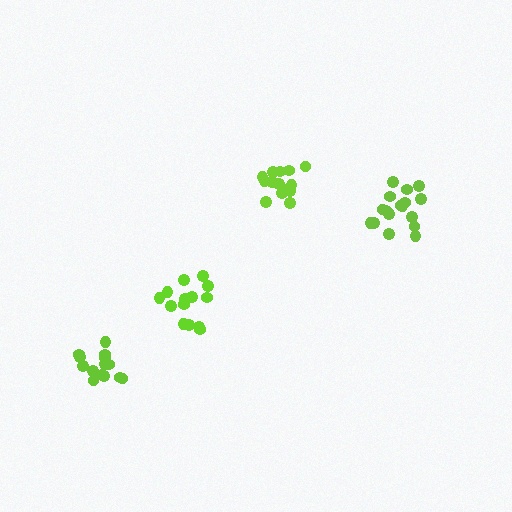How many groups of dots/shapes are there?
There are 4 groups.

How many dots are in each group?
Group 1: 15 dots, Group 2: 14 dots, Group 3: 14 dots, Group 4: 17 dots (60 total).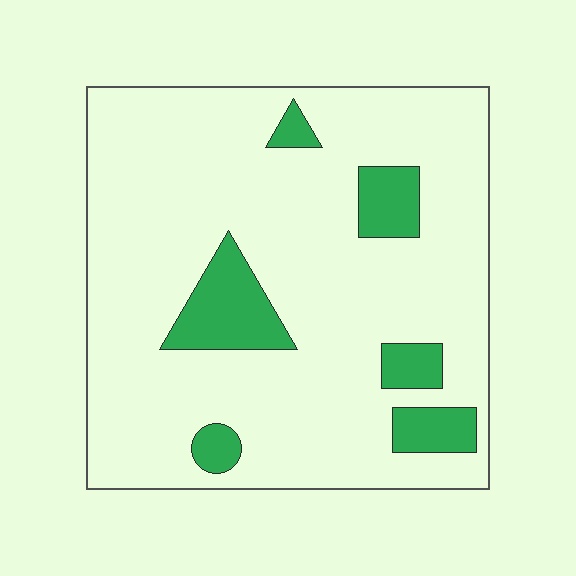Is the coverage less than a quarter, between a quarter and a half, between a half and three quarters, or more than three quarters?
Less than a quarter.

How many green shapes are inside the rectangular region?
6.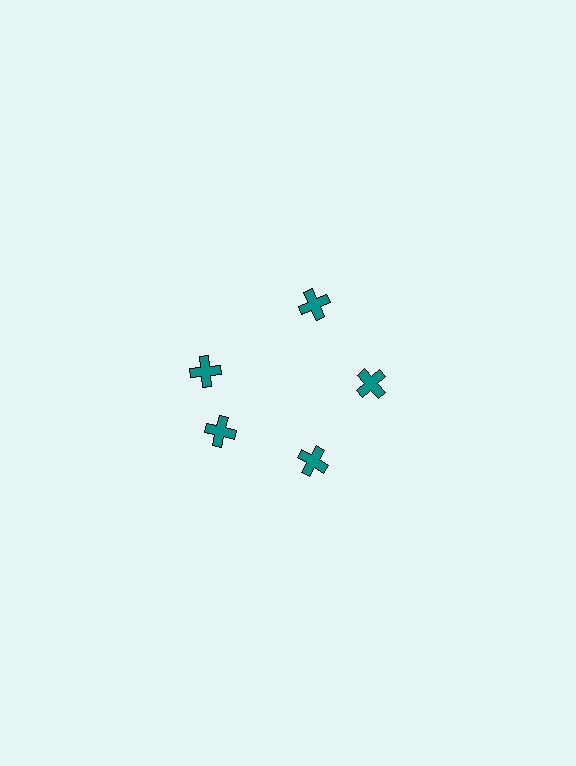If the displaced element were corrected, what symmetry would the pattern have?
It would have 5-fold rotational symmetry — the pattern would map onto itself every 72 degrees.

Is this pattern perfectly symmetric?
No. The 5 teal crosses are arranged in a ring, but one element near the 10 o'clock position is rotated out of alignment along the ring, breaking the 5-fold rotational symmetry.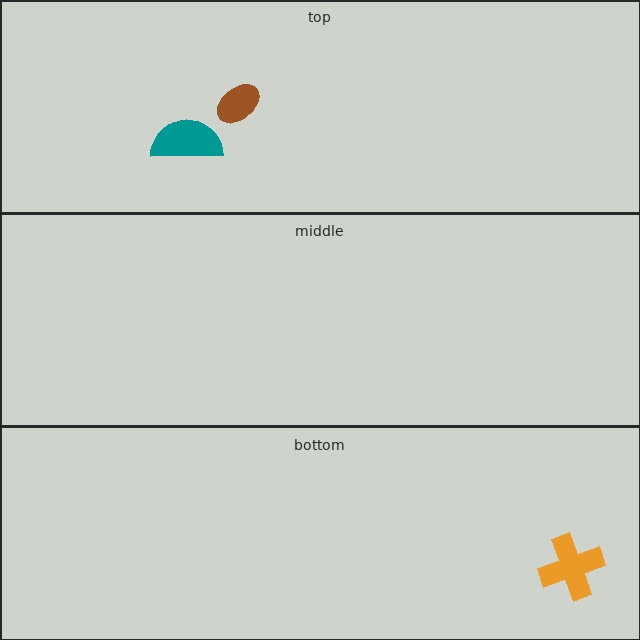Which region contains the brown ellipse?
The top region.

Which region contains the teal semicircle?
The top region.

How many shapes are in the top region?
2.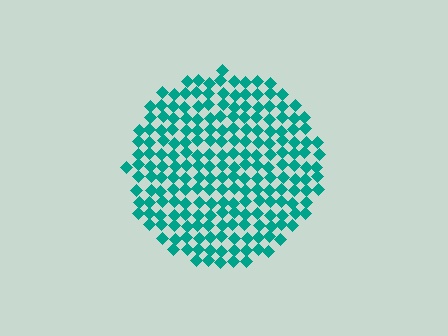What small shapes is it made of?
It is made of small diamonds.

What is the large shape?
The large shape is a circle.